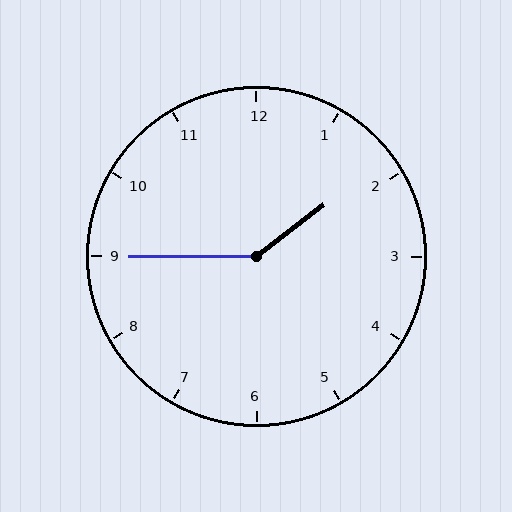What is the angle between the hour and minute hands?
Approximately 142 degrees.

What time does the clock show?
1:45.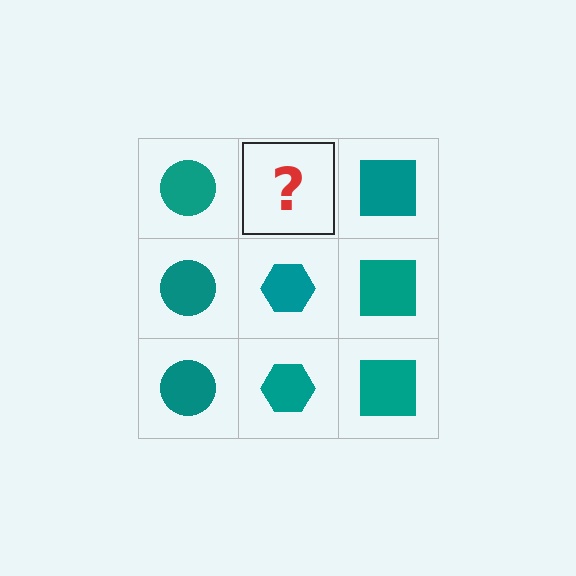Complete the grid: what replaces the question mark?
The question mark should be replaced with a teal hexagon.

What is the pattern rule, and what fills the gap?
The rule is that each column has a consistent shape. The gap should be filled with a teal hexagon.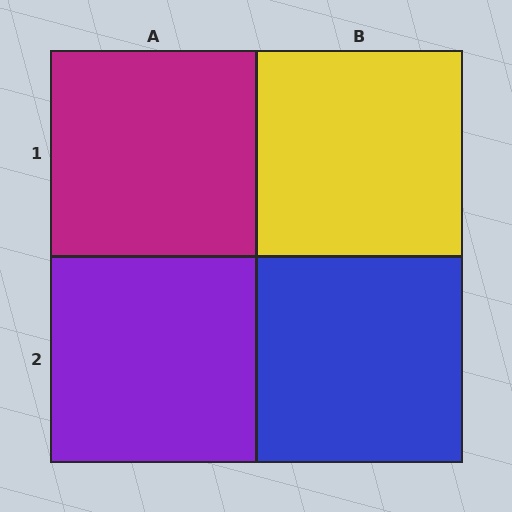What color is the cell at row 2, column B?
Blue.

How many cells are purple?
1 cell is purple.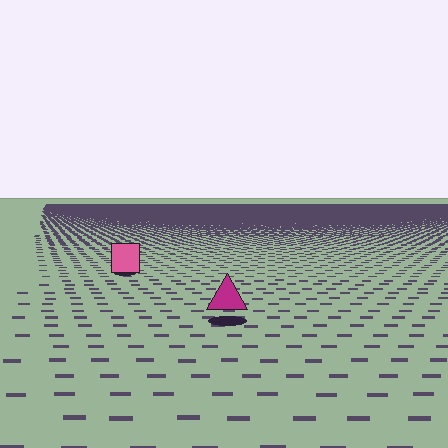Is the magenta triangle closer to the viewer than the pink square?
Yes. The magenta triangle is closer — you can tell from the texture gradient: the ground texture is coarser near it.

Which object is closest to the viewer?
The magenta triangle is closest. The texture marks near it are larger and more spread out.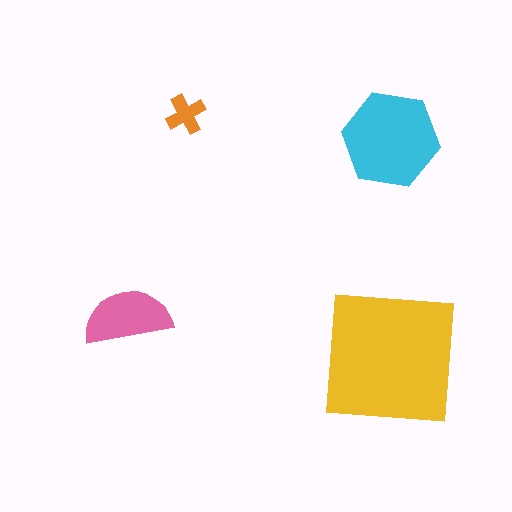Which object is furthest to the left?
The pink semicircle is leftmost.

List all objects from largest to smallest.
The yellow square, the cyan hexagon, the pink semicircle, the orange cross.